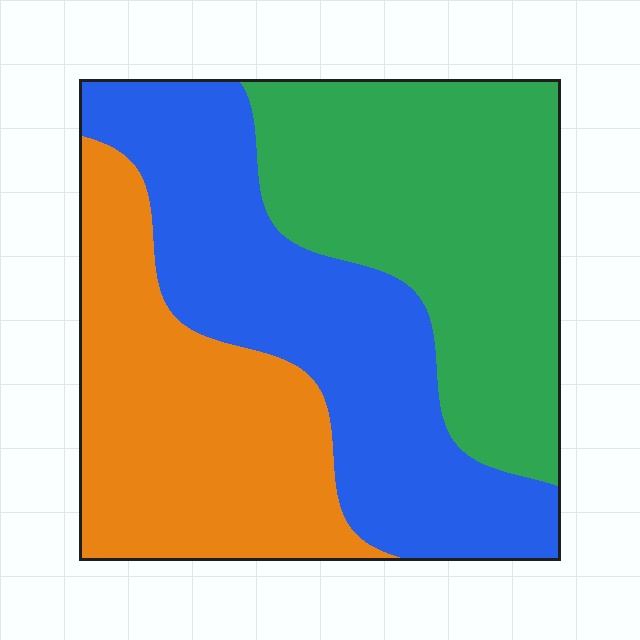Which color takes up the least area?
Orange, at roughly 30%.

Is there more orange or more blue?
Blue.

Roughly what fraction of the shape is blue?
Blue covers 35% of the shape.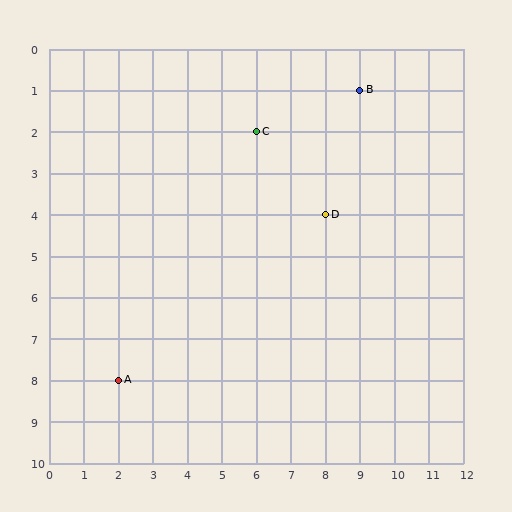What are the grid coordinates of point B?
Point B is at grid coordinates (9, 1).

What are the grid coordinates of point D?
Point D is at grid coordinates (8, 4).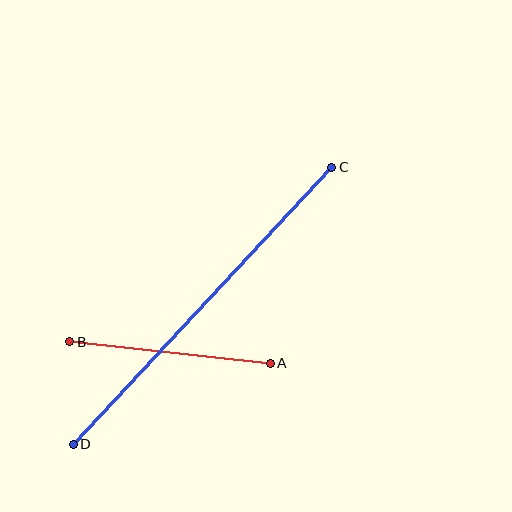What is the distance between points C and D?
The distance is approximately 379 pixels.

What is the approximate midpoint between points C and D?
The midpoint is at approximately (202, 306) pixels.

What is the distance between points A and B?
The distance is approximately 202 pixels.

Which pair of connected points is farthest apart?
Points C and D are farthest apart.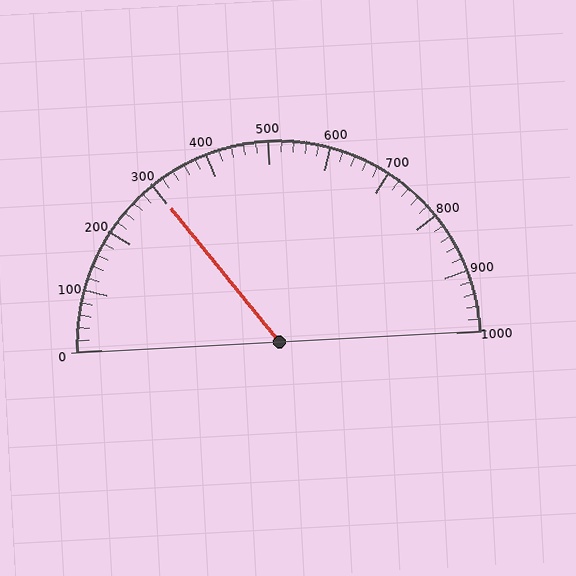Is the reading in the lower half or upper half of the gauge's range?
The reading is in the lower half of the range (0 to 1000).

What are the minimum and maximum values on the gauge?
The gauge ranges from 0 to 1000.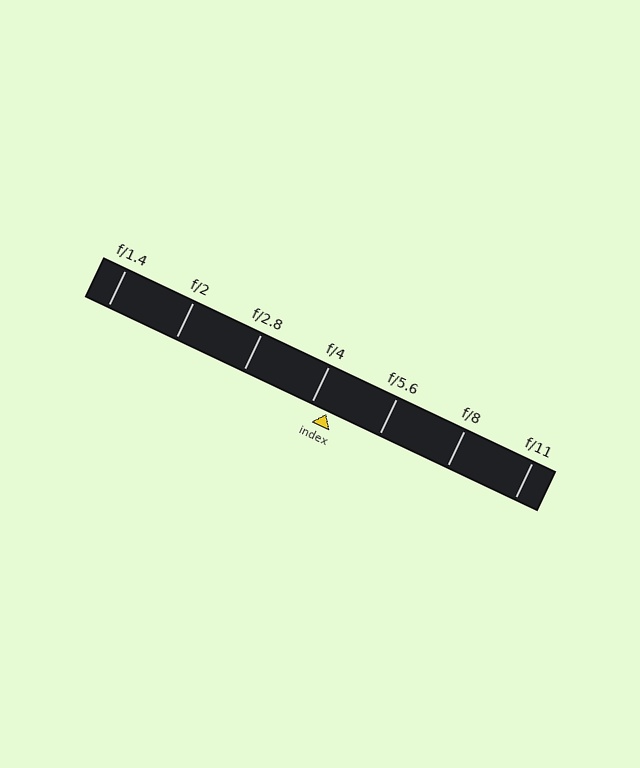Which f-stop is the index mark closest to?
The index mark is closest to f/4.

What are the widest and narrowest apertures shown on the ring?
The widest aperture shown is f/1.4 and the narrowest is f/11.